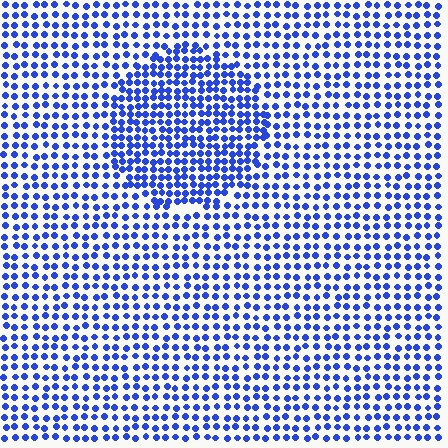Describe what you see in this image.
The image contains small blue elements arranged at two different densities. A circle-shaped region is visible where the elements are more densely packed than the surrounding area.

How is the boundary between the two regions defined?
The boundary is defined by a change in element density (approximately 1.6x ratio). All elements are the same color, size, and shape.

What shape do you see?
I see a circle.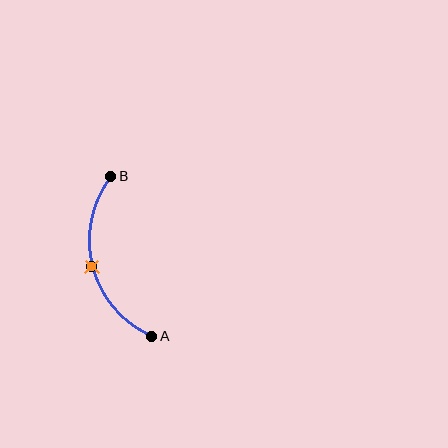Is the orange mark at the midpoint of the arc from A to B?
Yes. The orange mark lies on the arc at equal arc-length from both A and B — it is the arc midpoint.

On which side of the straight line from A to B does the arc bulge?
The arc bulges to the left of the straight line connecting A and B.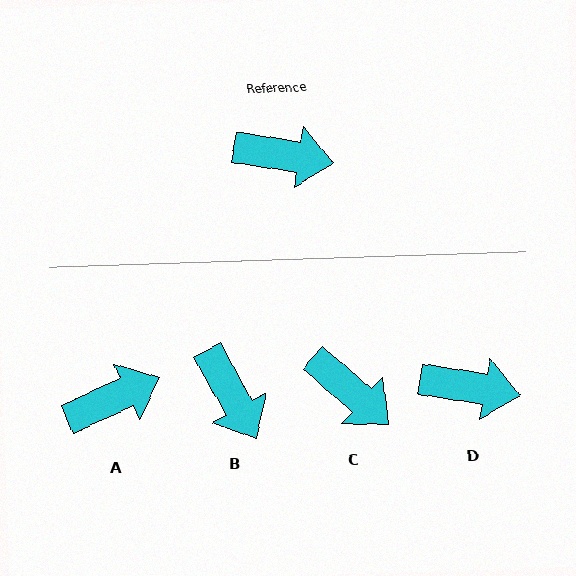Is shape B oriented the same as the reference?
No, it is off by about 52 degrees.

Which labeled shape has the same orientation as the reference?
D.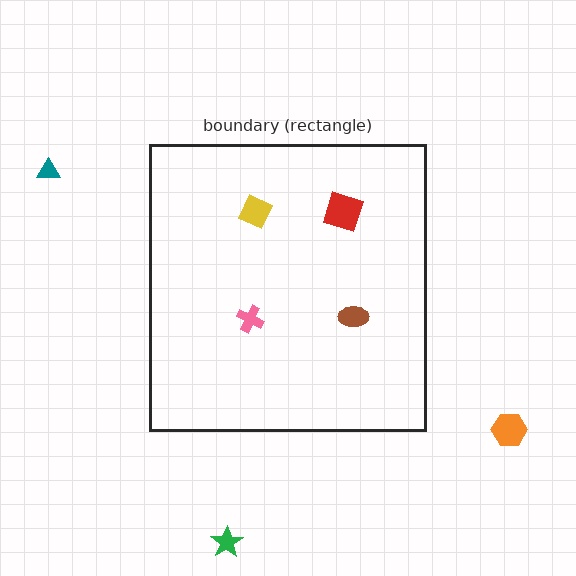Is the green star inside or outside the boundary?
Outside.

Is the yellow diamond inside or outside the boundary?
Inside.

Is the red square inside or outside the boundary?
Inside.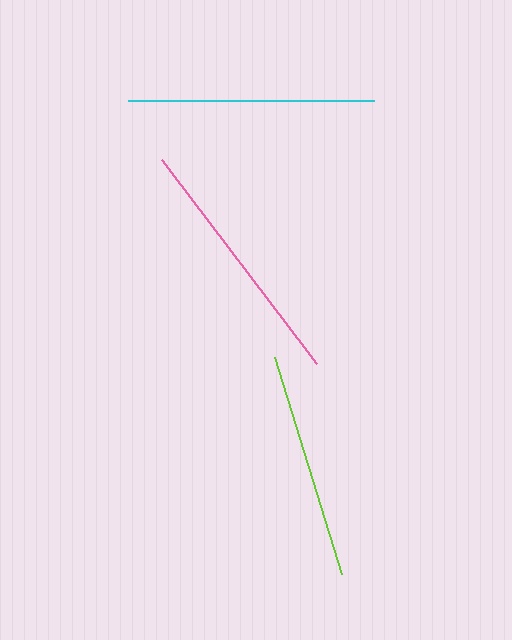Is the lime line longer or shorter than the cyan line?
The cyan line is longer than the lime line.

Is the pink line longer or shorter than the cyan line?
The pink line is longer than the cyan line.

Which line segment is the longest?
The pink line is the longest at approximately 256 pixels.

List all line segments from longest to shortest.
From longest to shortest: pink, cyan, lime.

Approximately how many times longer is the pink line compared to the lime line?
The pink line is approximately 1.1 times the length of the lime line.